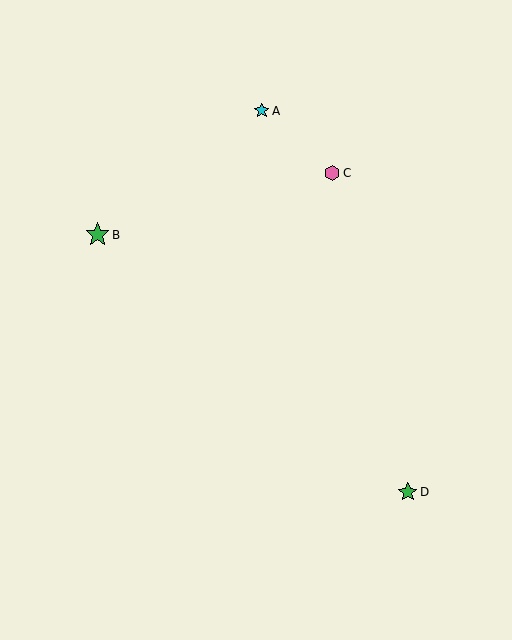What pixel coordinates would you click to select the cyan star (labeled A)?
Click at (262, 111) to select the cyan star A.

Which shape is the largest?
The green star (labeled B) is the largest.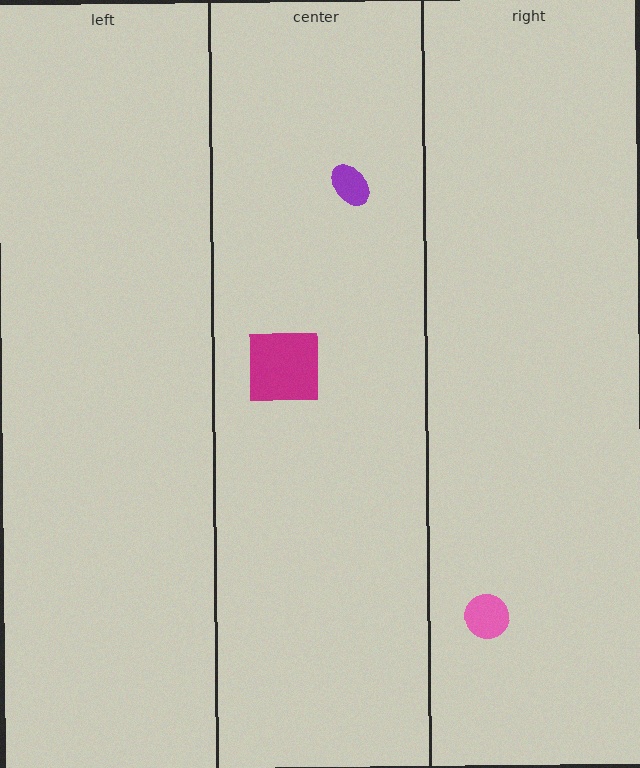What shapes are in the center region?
The magenta square, the purple ellipse.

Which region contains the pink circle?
The right region.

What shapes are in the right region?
The pink circle.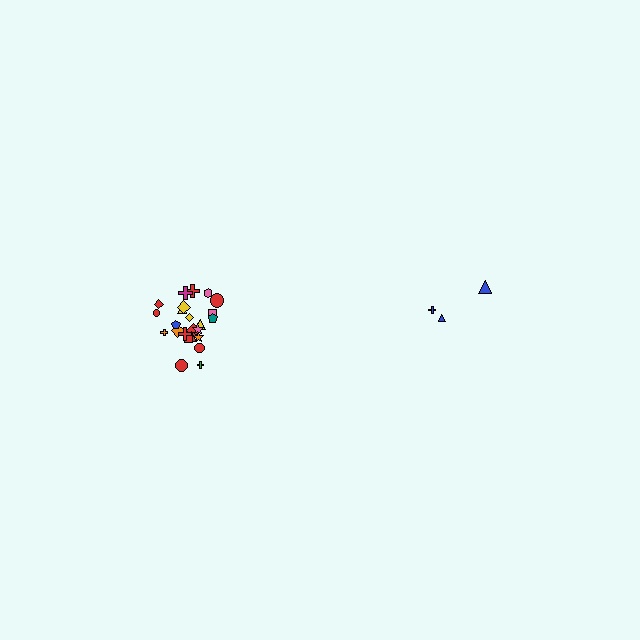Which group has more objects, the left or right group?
The left group.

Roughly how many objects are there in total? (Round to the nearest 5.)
Roughly 30 objects in total.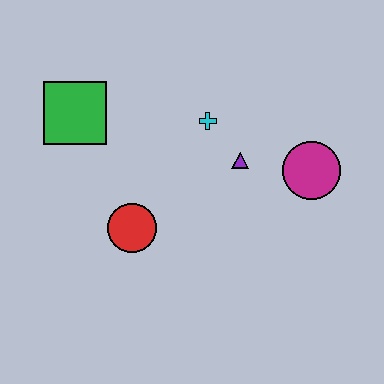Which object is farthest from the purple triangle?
The green square is farthest from the purple triangle.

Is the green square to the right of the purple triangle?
No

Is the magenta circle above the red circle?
Yes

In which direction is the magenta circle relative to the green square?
The magenta circle is to the right of the green square.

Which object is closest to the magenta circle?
The purple triangle is closest to the magenta circle.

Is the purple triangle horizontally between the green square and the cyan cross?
No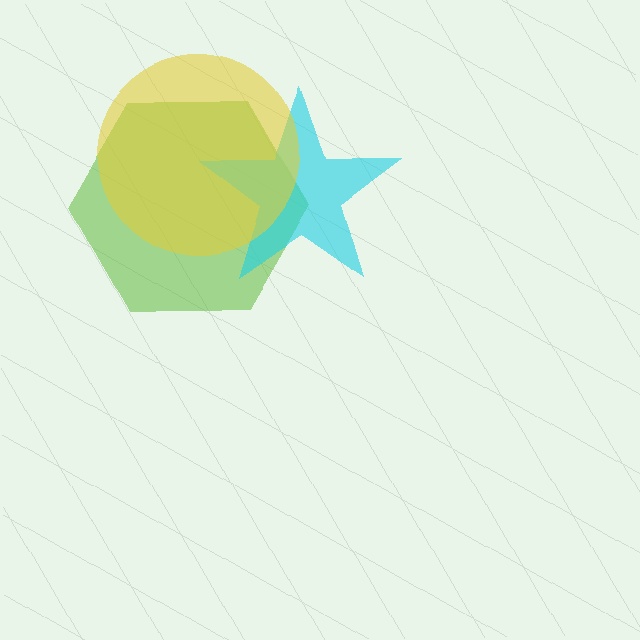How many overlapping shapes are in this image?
There are 3 overlapping shapes in the image.